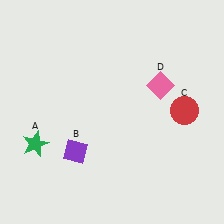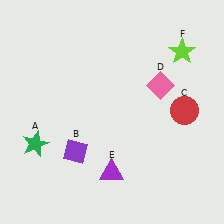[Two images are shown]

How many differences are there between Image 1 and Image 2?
There are 2 differences between the two images.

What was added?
A purple triangle (E), a lime star (F) were added in Image 2.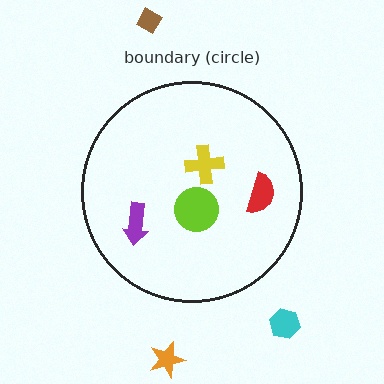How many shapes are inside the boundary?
4 inside, 3 outside.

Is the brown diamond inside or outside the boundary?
Outside.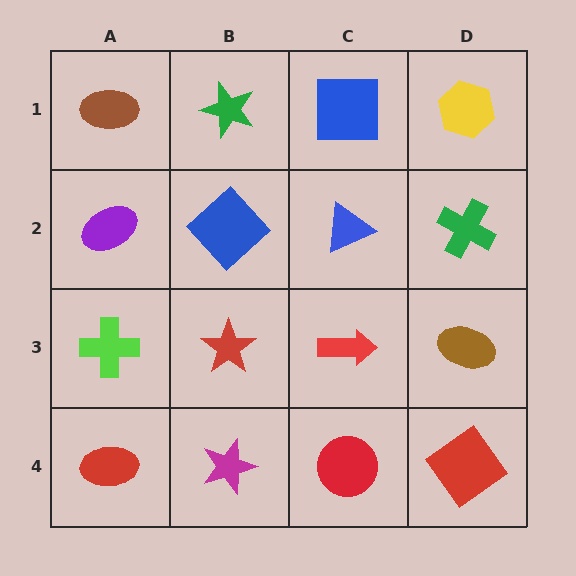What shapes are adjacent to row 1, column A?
A purple ellipse (row 2, column A), a green star (row 1, column B).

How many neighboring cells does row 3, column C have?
4.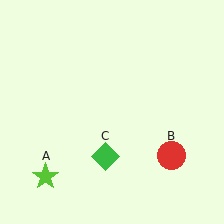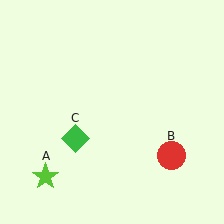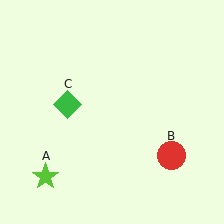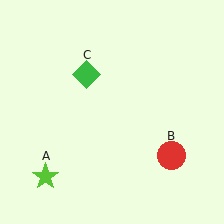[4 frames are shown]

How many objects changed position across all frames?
1 object changed position: green diamond (object C).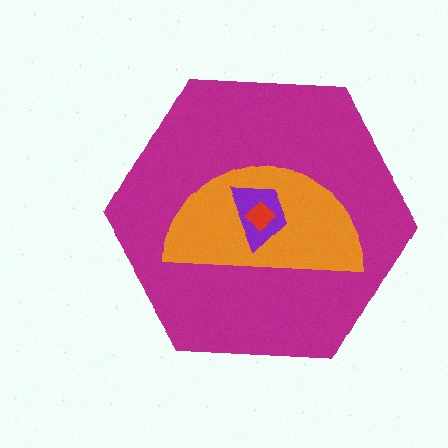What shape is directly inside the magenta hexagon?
The orange semicircle.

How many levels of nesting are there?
4.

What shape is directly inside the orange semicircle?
The purple trapezoid.